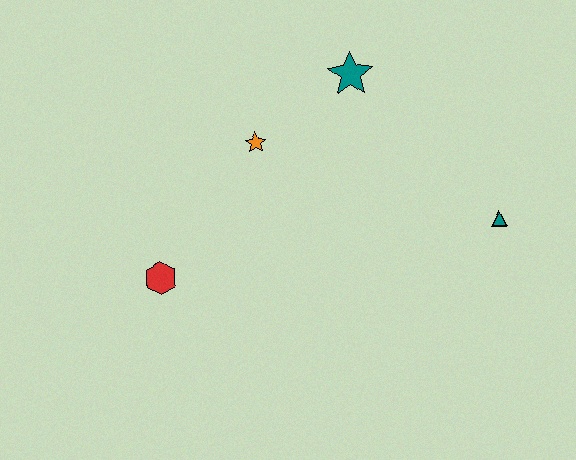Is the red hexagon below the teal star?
Yes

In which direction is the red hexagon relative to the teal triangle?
The red hexagon is to the left of the teal triangle.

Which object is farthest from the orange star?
The teal triangle is farthest from the orange star.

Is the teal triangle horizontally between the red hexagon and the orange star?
No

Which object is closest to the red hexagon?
The orange star is closest to the red hexagon.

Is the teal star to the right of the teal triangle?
No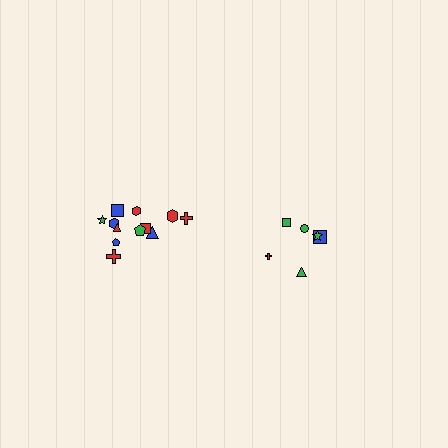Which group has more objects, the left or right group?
The left group.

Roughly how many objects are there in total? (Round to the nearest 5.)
Roughly 20 objects in total.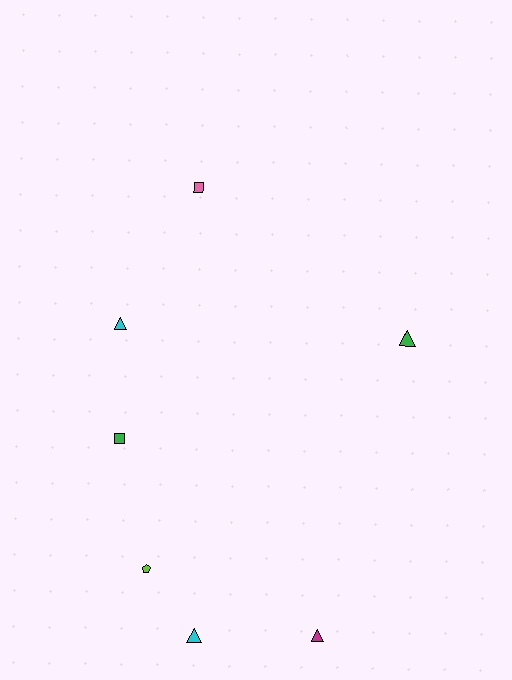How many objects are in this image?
There are 7 objects.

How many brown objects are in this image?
There are no brown objects.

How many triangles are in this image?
There are 4 triangles.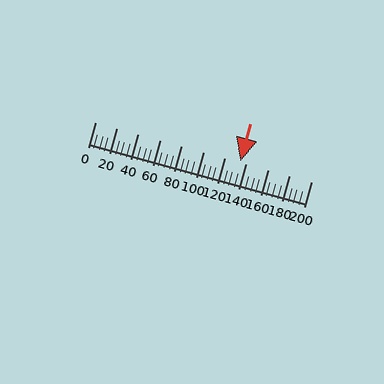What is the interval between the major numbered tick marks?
The major tick marks are spaced 20 units apart.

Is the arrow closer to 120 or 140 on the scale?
The arrow is closer to 140.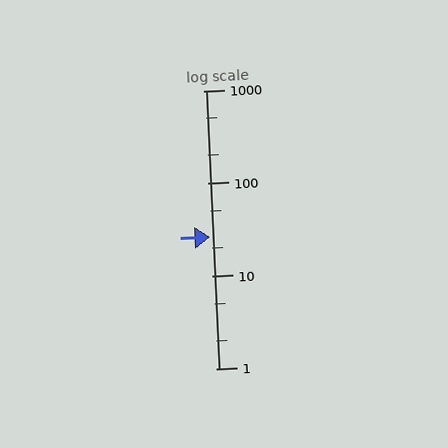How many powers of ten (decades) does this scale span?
The scale spans 3 decades, from 1 to 1000.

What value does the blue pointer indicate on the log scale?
The pointer indicates approximately 26.